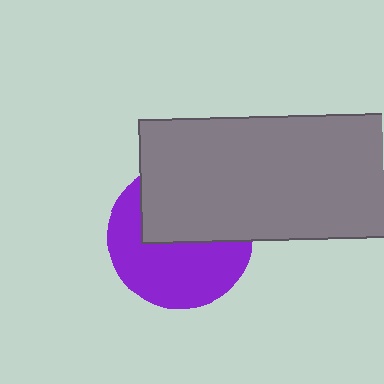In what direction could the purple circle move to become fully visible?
The purple circle could move down. That would shift it out from behind the gray rectangle entirely.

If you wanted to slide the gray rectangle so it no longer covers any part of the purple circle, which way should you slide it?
Slide it up — that is the most direct way to separate the two shapes.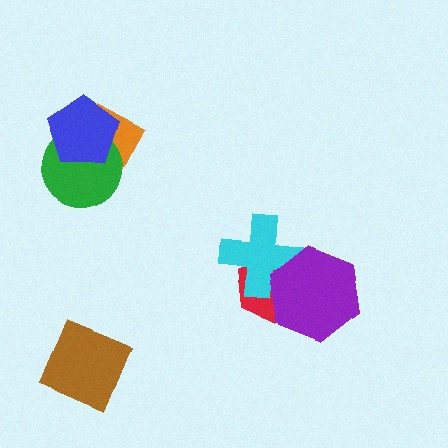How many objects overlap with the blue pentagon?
2 objects overlap with the blue pentagon.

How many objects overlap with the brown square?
0 objects overlap with the brown square.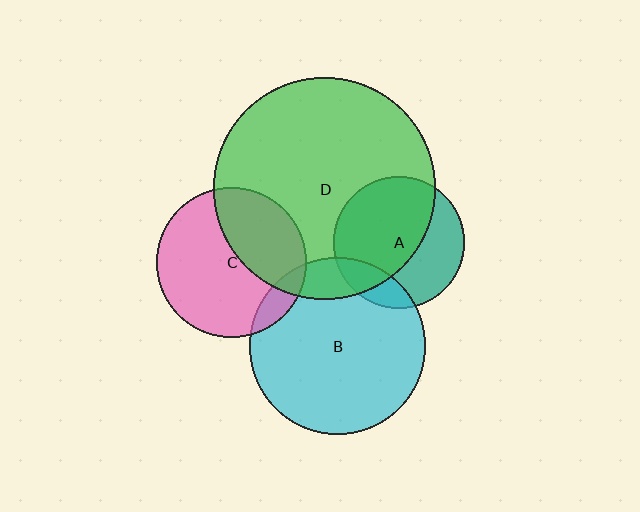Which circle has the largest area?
Circle D (green).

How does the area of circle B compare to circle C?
Approximately 1.4 times.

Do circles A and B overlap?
Yes.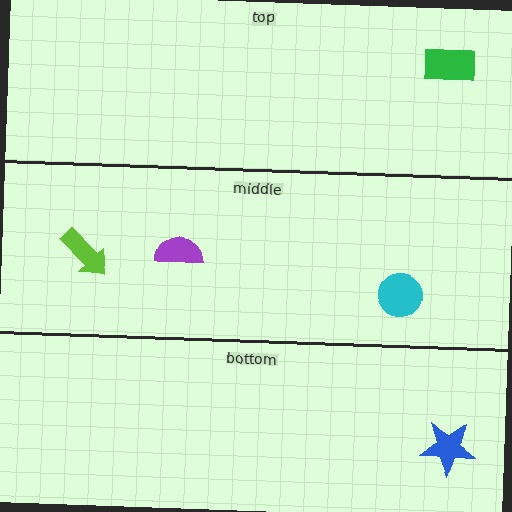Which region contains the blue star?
The bottom region.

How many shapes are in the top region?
1.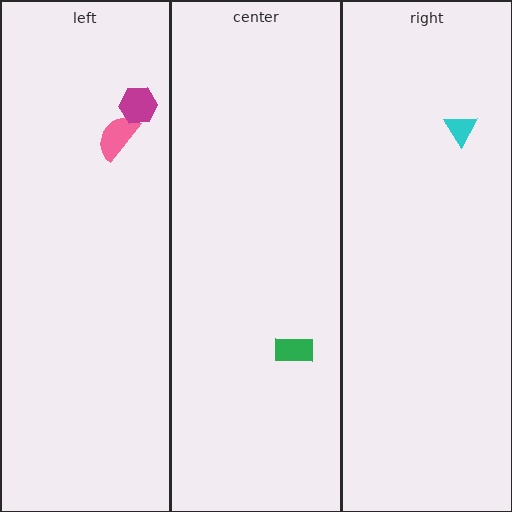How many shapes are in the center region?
1.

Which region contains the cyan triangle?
The right region.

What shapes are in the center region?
The green rectangle.